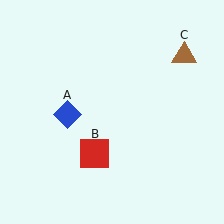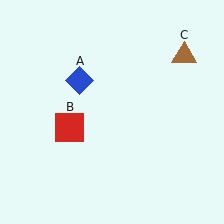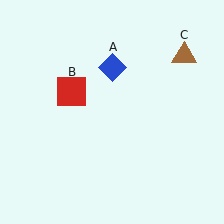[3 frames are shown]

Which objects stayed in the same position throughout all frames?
Brown triangle (object C) remained stationary.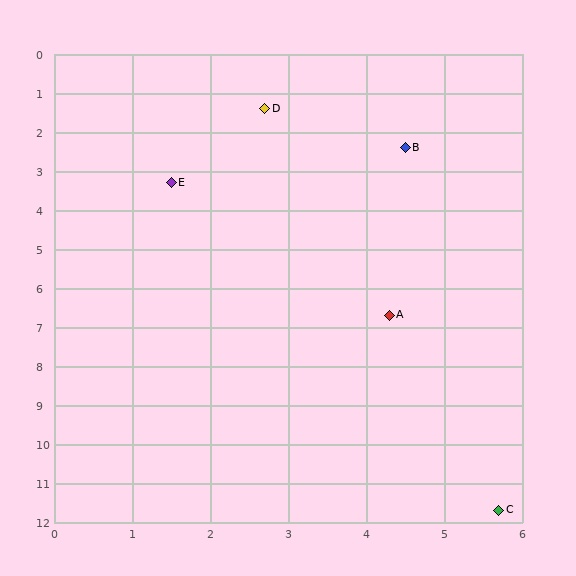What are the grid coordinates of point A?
Point A is at approximately (4.3, 6.7).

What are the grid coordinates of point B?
Point B is at approximately (4.5, 2.4).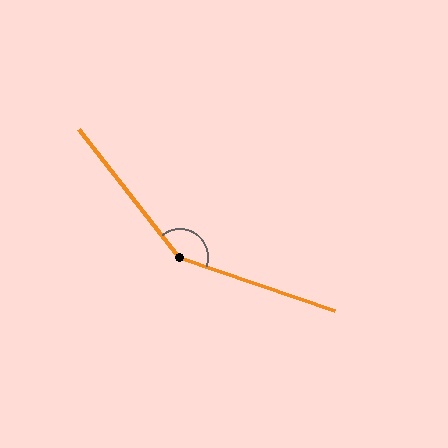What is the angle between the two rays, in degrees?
Approximately 147 degrees.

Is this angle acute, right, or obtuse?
It is obtuse.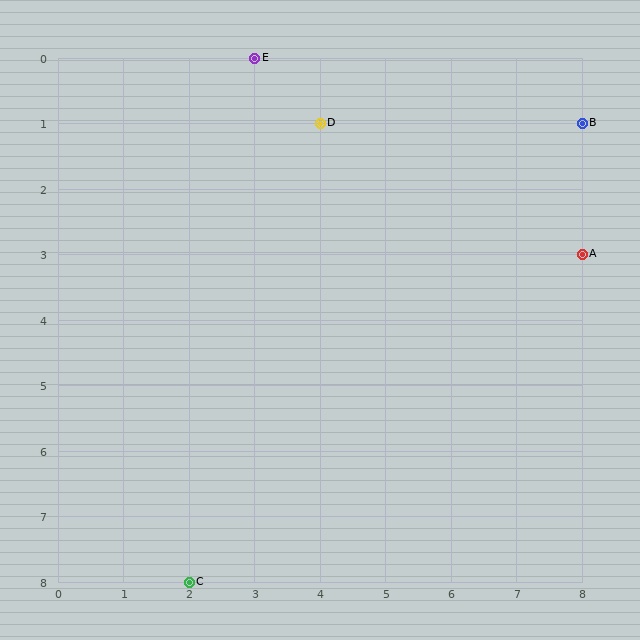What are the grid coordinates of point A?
Point A is at grid coordinates (8, 3).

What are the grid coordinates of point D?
Point D is at grid coordinates (4, 1).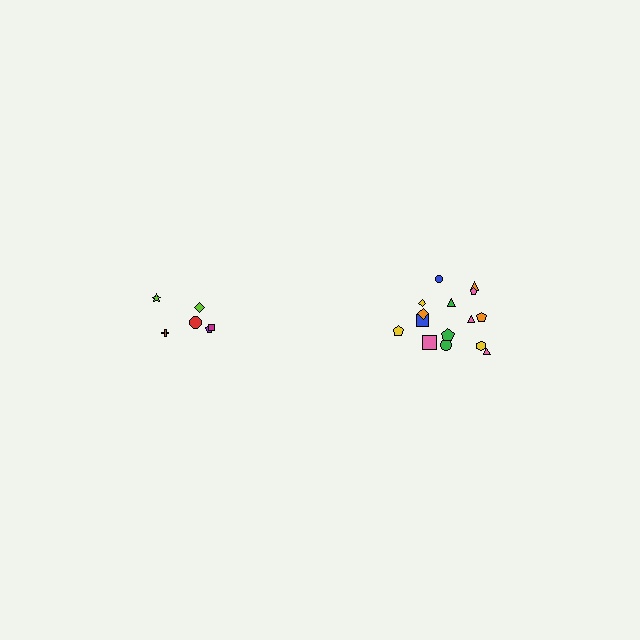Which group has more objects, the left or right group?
The right group.